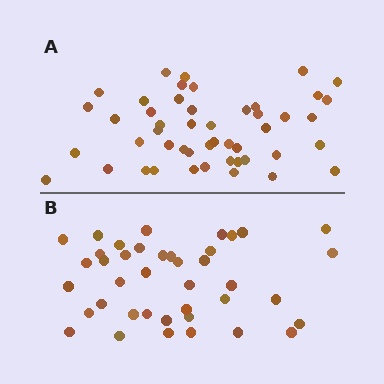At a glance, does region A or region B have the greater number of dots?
Region A (the top region) has more dots.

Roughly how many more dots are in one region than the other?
Region A has roughly 8 or so more dots than region B.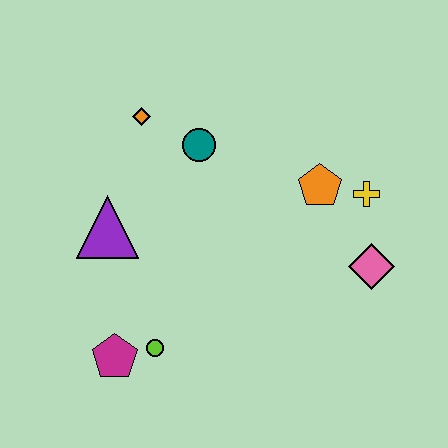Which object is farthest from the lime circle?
The yellow cross is farthest from the lime circle.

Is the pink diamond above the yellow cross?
No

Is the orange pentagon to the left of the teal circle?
No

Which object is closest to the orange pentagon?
The yellow cross is closest to the orange pentagon.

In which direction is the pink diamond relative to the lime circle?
The pink diamond is to the right of the lime circle.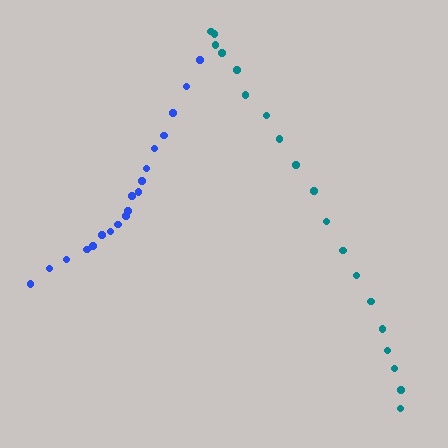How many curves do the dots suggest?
There are 2 distinct paths.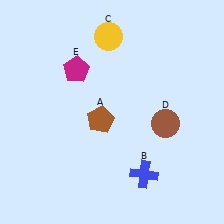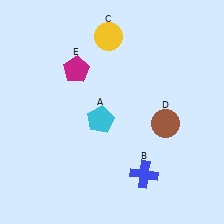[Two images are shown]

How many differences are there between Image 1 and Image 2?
There is 1 difference between the two images.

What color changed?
The pentagon (A) changed from brown in Image 1 to cyan in Image 2.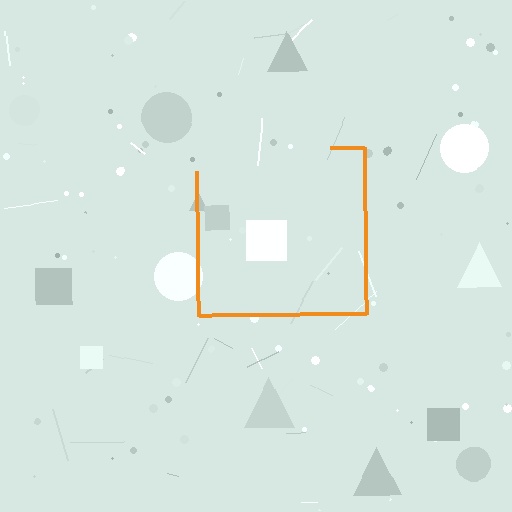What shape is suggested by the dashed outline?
The dashed outline suggests a square.